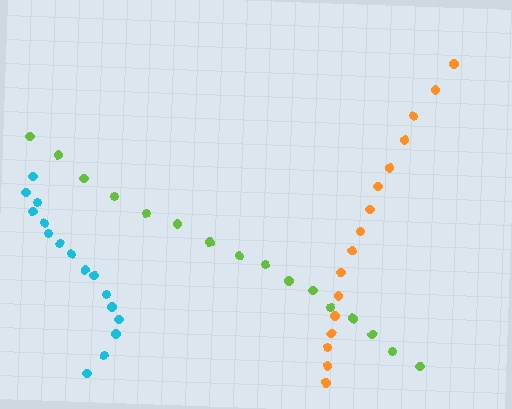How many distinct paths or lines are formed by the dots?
There are 3 distinct paths.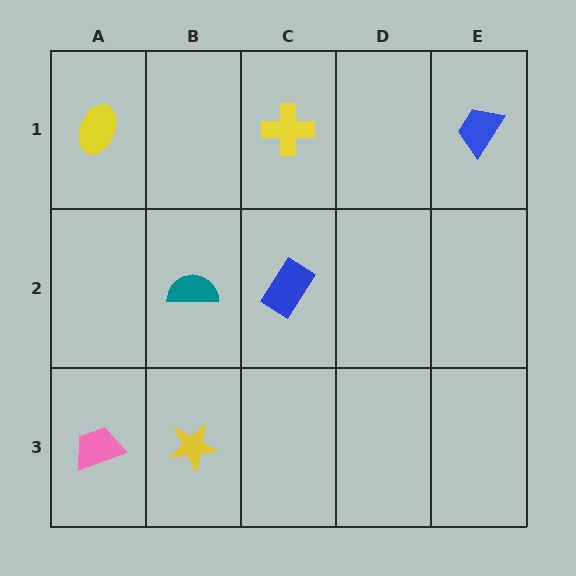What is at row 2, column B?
A teal semicircle.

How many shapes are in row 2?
2 shapes.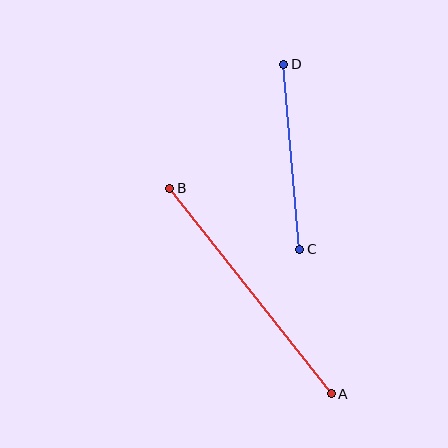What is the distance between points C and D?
The distance is approximately 186 pixels.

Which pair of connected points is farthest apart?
Points A and B are farthest apart.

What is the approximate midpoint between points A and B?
The midpoint is at approximately (250, 291) pixels.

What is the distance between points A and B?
The distance is approximately 261 pixels.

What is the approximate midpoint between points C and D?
The midpoint is at approximately (292, 157) pixels.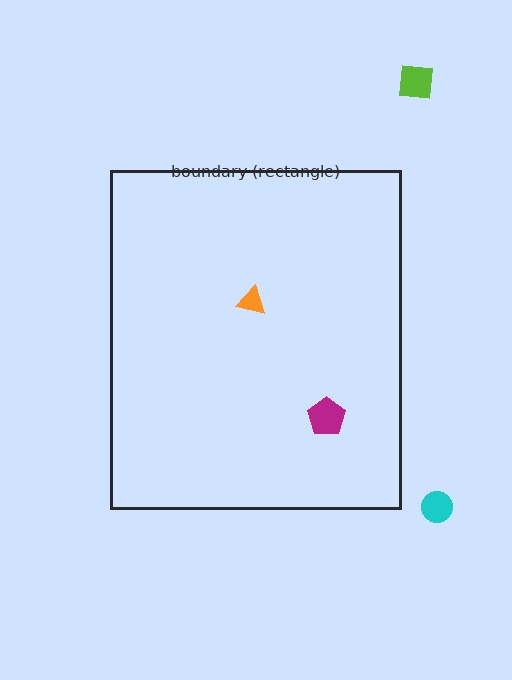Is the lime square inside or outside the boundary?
Outside.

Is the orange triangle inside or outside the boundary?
Inside.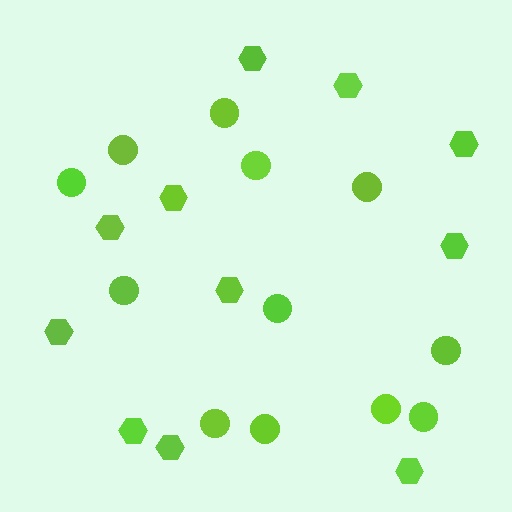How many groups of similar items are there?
There are 2 groups: one group of hexagons (11) and one group of circles (12).